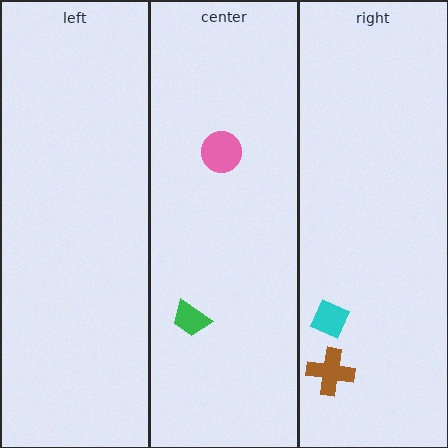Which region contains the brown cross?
The right region.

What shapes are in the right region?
The cyan diamond, the brown cross.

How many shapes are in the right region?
2.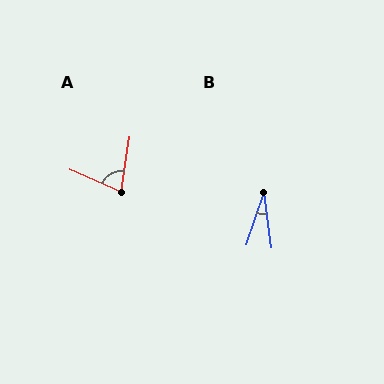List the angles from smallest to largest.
B (26°), A (75°).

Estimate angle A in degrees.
Approximately 75 degrees.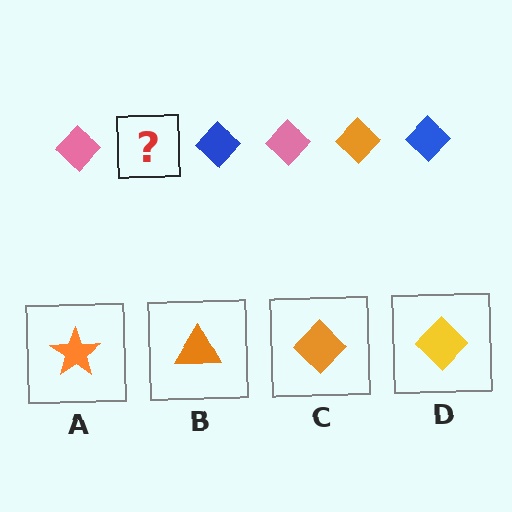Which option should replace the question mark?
Option C.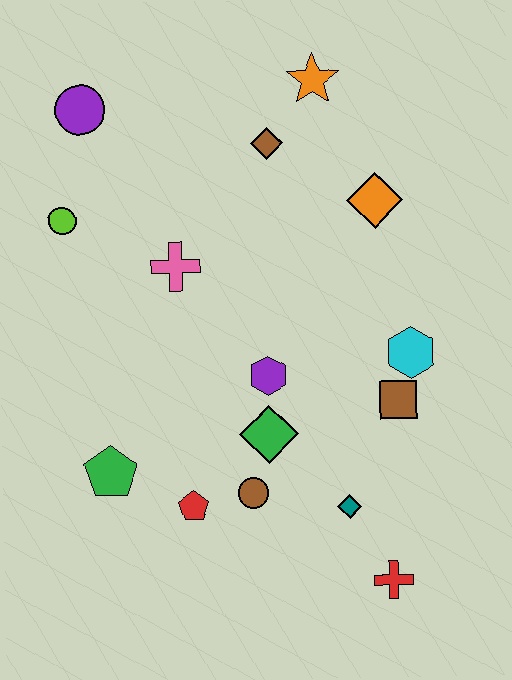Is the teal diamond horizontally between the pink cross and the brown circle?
No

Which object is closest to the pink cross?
The lime circle is closest to the pink cross.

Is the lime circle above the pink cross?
Yes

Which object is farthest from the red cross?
The purple circle is farthest from the red cross.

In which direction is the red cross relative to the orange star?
The red cross is below the orange star.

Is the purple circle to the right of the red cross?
No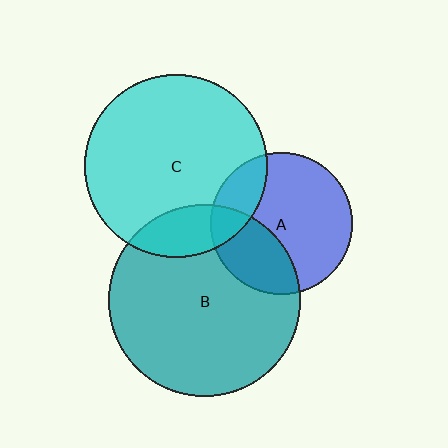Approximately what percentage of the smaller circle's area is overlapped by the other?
Approximately 20%.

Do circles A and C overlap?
Yes.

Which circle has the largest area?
Circle B (teal).